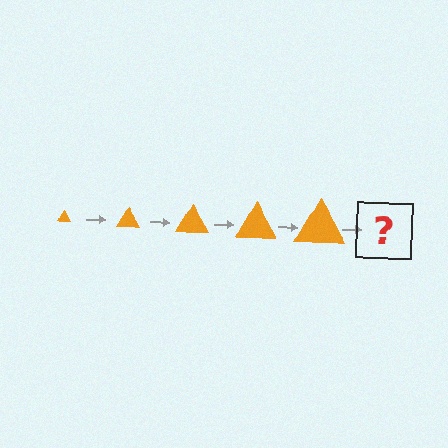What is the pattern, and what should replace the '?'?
The pattern is that the triangle gets progressively larger each step. The '?' should be an orange triangle, larger than the previous one.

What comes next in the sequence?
The next element should be an orange triangle, larger than the previous one.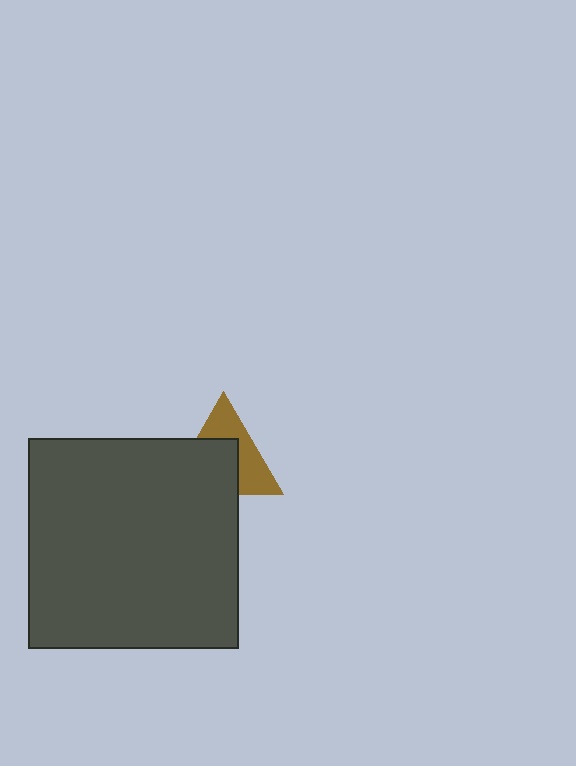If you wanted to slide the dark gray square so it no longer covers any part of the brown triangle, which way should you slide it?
Slide it down — that is the most direct way to separate the two shapes.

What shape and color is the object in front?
The object in front is a dark gray square.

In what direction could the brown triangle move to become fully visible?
The brown triangle could move up. That would shift it out from behind the dark gray square entirely.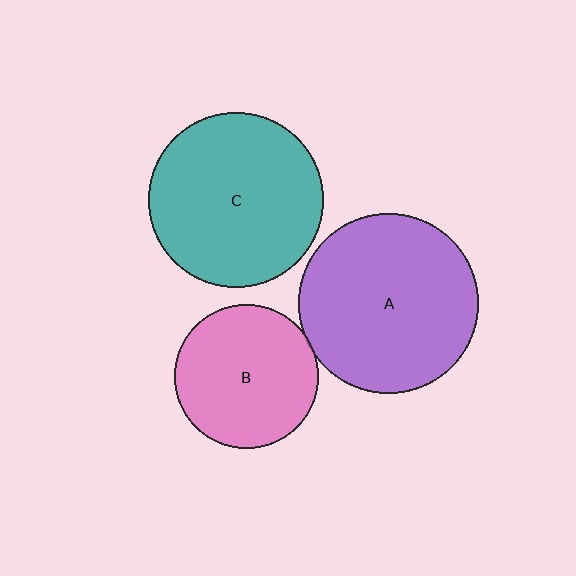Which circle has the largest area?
Circle A (purple).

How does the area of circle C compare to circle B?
Approximately 1.5 times.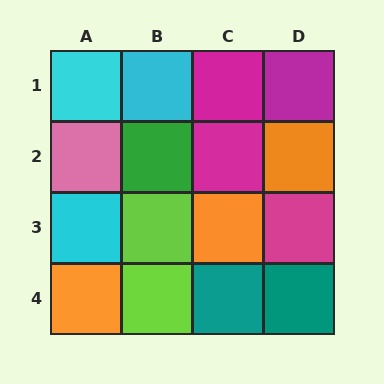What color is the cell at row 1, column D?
Magenta.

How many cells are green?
1 cell is green.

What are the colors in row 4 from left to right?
Orange, lime, teal, teal.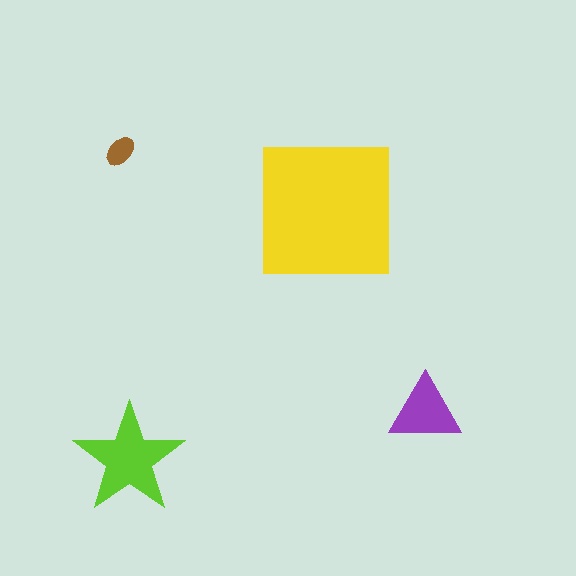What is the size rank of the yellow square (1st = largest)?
1st.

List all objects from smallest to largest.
The brown ellipse, the purple triangle, the lime star, the yellow square.